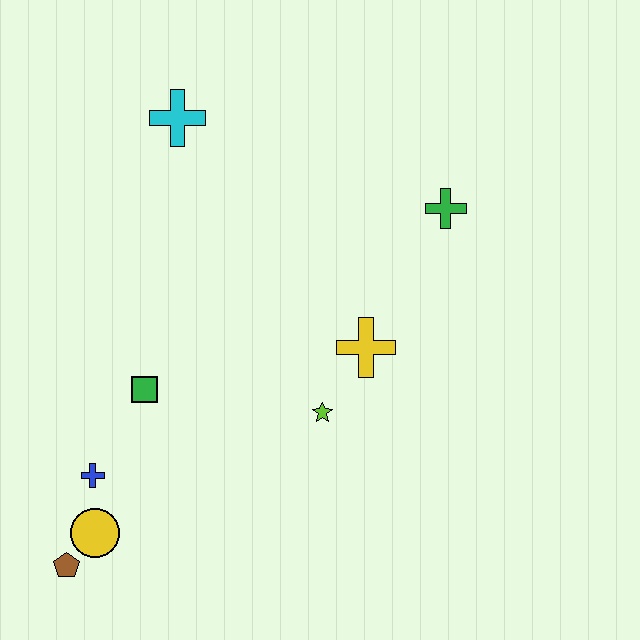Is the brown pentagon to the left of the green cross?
Yes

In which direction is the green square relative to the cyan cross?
The green square is below the cyan cross.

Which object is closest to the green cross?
The yellow cross is closest to the green cross.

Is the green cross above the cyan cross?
No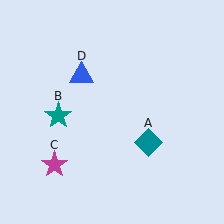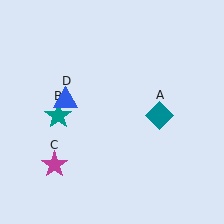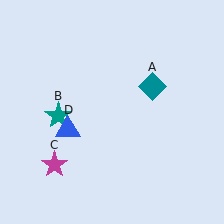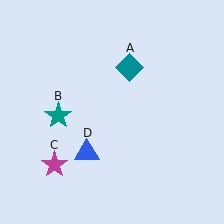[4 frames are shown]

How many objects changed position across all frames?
2 objects changed position: teal diamond (object A), blue triangle (object D).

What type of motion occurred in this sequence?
The teal diamond (object A), blue triangle (object D) rotated counterclockwise around the center of the scene.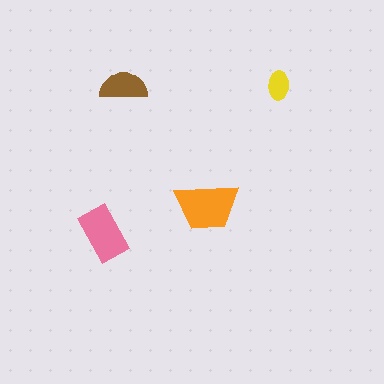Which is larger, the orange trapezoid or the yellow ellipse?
The orange trapezoid.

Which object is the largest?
The orange trapezoid.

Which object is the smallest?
The yellow ellipse.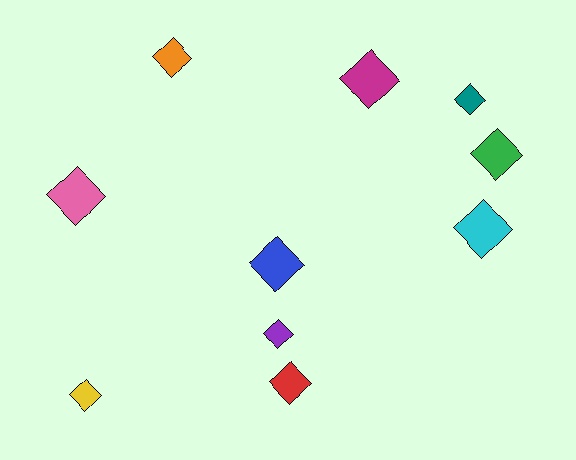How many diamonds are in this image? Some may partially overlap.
There are 10 diamonds.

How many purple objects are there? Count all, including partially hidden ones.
There is 1 purple object.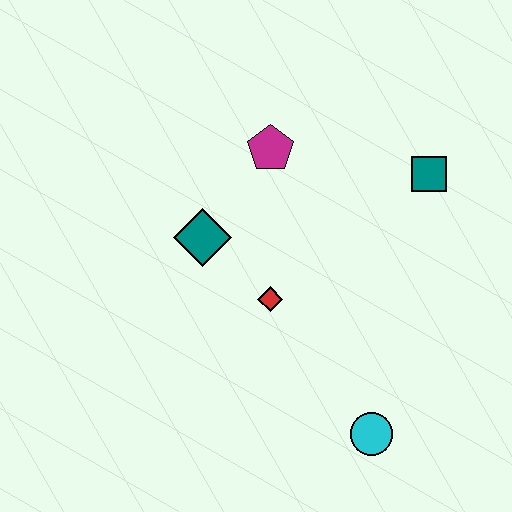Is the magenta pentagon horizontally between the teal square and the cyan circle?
No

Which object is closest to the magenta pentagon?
The teal diamond is closest to the magenta pentagon.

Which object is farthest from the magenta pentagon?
The cyan circle is farthest from the magenta pentagon.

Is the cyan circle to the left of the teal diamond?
No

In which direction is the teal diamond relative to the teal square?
The teal diamond is to the left of the teal square.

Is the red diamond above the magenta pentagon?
No